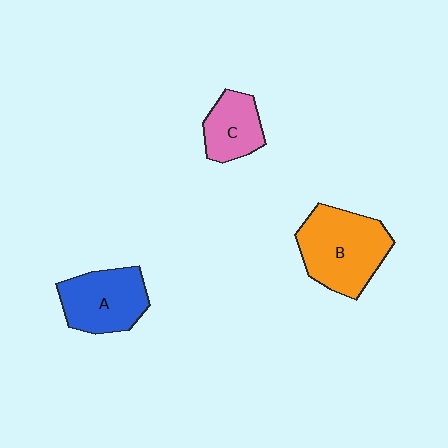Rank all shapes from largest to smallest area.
From largest to smallest: B (orange), A (blue), C (pink).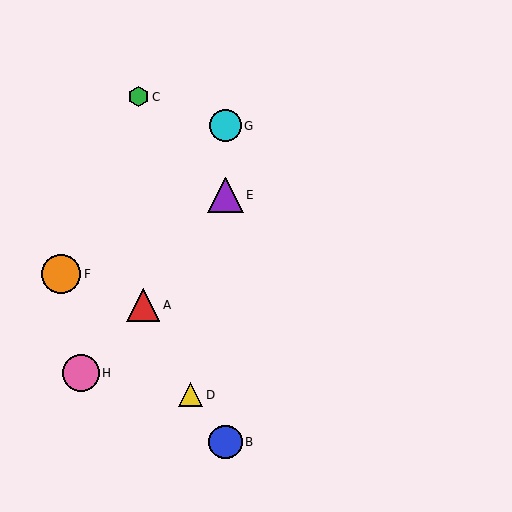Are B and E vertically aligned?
Yes, both are at x≈225.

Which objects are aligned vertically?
Objects B, E, G are aligned vertically.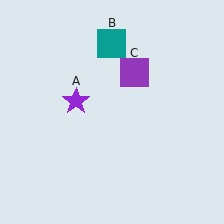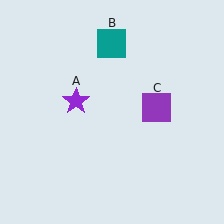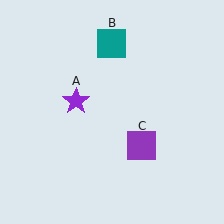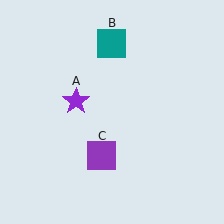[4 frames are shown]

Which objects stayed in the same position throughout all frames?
Purple star (object A) and teal square (object B) remained stationary.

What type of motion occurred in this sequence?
The purple square (object C) rotated clockwise around the center of the scene.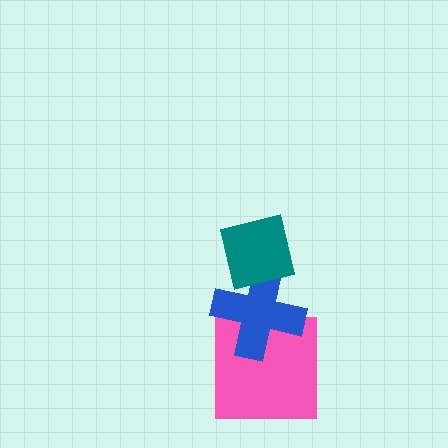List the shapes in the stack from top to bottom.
From top to bottom: the teal square, the blue cross, the pink square.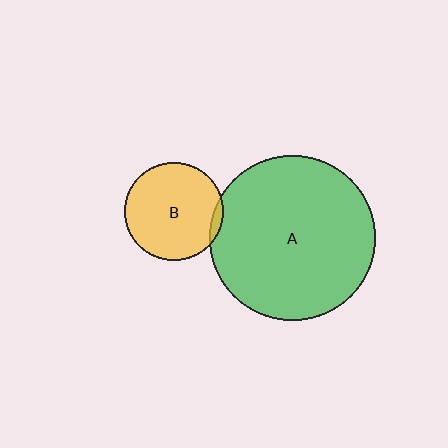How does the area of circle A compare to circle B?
Approximately 2.8 times.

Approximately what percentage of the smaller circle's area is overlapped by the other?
Approximately 5%.